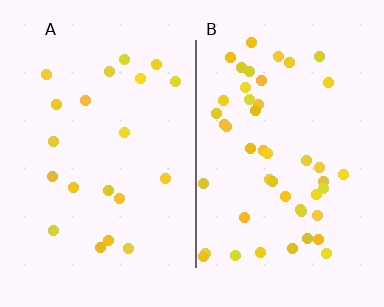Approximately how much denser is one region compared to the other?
Approximately 2.3× — region B over region A.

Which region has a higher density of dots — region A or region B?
B (the right).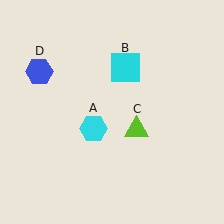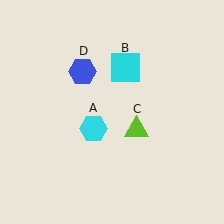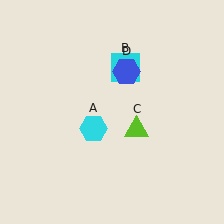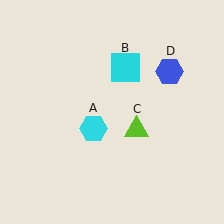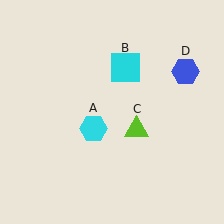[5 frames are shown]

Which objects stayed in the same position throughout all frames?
Cyan hexagon (object A) and cyan square (object B) and lime triangle (object C) remained stationary.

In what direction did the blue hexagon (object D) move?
The blue hexagon (object D) moved right.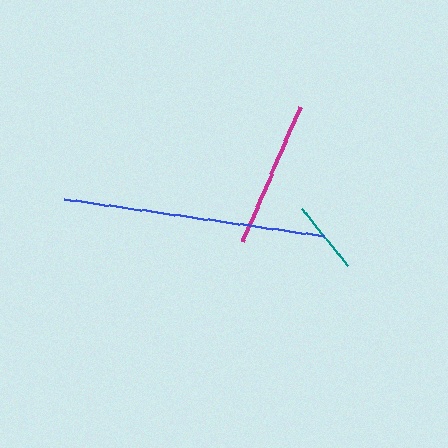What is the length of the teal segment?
The teal segment is approximately 73 pixels long.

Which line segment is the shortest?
The teal line is the shortest at approximately 73 pixels.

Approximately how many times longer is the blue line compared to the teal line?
The blue line is approximately 3.6 times the length of the teal line.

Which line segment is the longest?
The blue line is the longest at approximately 263 pixels.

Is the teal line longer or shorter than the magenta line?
The magenta line is longer than the teal line.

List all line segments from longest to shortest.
From longest to shortest: blue, magenta, teal.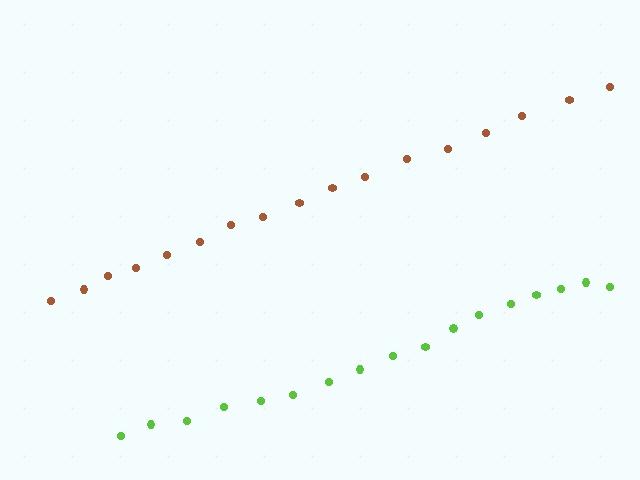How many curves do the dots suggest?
There are 2 distinct paths.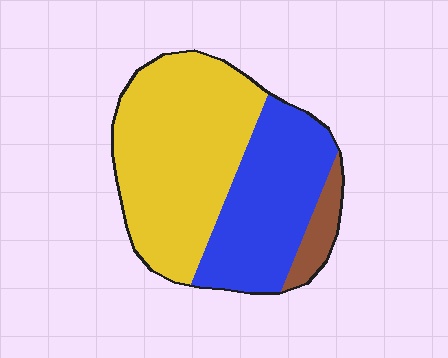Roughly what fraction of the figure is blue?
Blue takes up between a third and a half of the figure.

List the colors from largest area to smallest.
From largest to smallest: yellow, blue, brown.